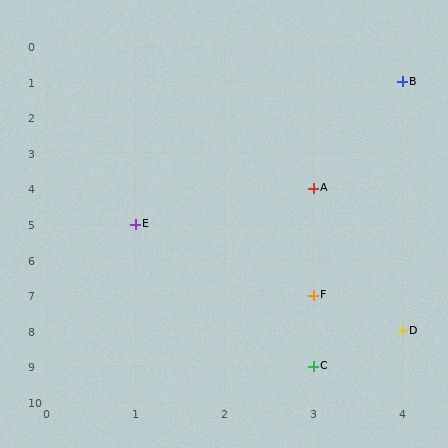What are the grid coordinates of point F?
Point F is at grid coordinates (3, 7).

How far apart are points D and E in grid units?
Points D and E are 3 columns and 3 rows apart (about 4.2 grid units diagonally).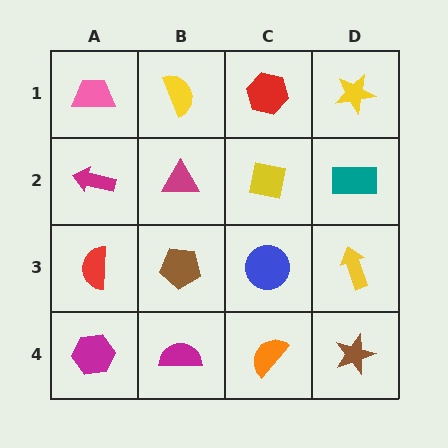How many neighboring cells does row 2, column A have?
3.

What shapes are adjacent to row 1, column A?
A magenta arrow (row 2, column A), a yellow semicircle (row 1, column B).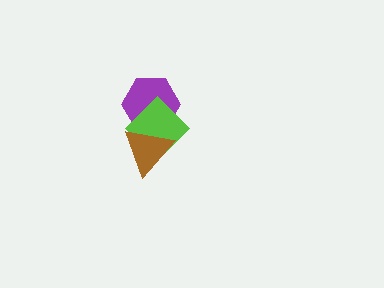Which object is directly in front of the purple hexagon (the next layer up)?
The lime diamond is directly in front of the purple hexagon.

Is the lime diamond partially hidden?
Yes, it is partially covered by another shape.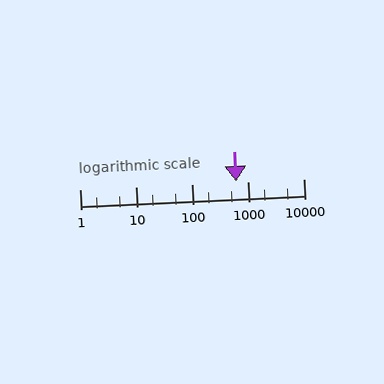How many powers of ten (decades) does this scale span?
The scale spans 4 decades, from 1 to 10000.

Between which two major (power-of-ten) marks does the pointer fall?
The pointer is between 100 and 1000.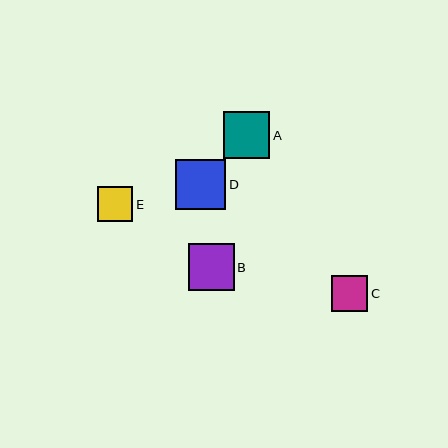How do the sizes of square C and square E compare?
Square C and square E are approximately the same size.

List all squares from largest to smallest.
From largest to smallest: D, A, B, C, E.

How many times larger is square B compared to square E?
Square B is approximately 1.3 times the size of square E.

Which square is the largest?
Square D is the largest with a size of approximately 51 pixels.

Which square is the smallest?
Square E is the smallest with a size of approximately 35 pixels.